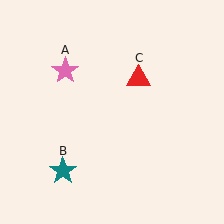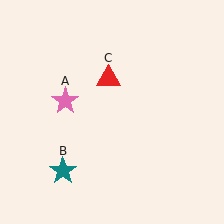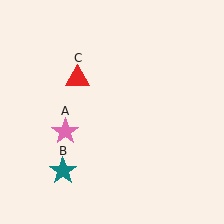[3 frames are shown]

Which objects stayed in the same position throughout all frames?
Teal star (object B) remained stationary.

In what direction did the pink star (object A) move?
The pink star (object A) moved down.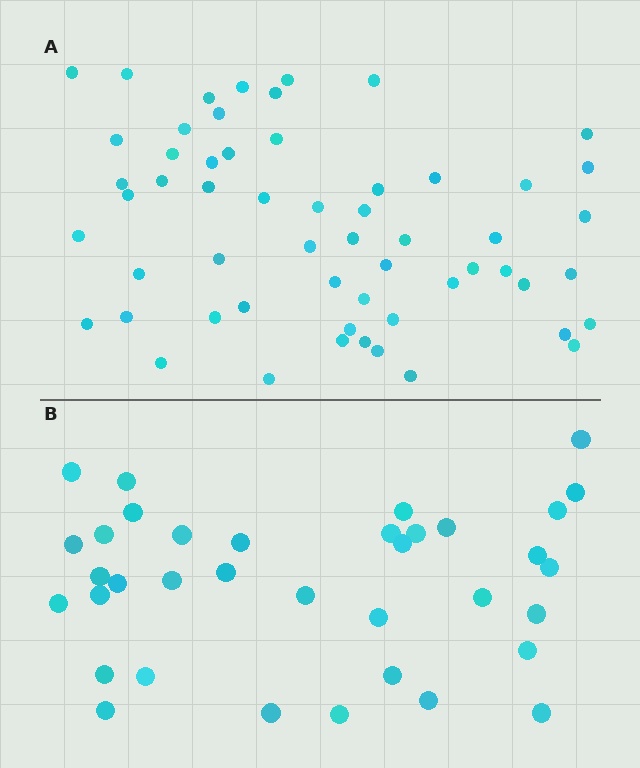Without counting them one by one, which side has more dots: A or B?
Region A (the top region) has more dots.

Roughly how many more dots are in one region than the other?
Region A has approximately 20 more dots than region B.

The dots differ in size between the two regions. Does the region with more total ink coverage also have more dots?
No. Region B has more total ink coverage because its dots are larger, but region A actually contains more individual dots. Total area can be misleading — the number of items is what matters here.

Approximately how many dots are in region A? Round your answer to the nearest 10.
About 60 dots. (The exact count is 57, which rounds to 60.)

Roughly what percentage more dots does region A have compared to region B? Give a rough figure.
About 60% more.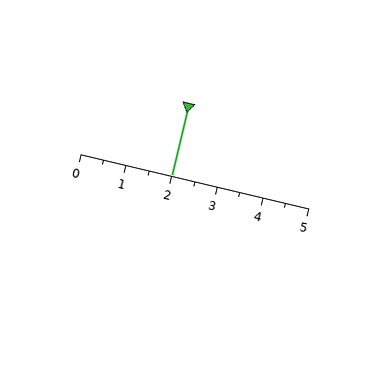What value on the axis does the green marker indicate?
The marker indicates approximately 2.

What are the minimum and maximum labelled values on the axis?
The axis runs from 0 to 5.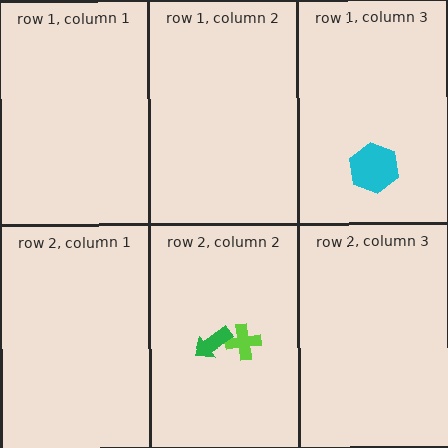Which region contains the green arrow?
The row 2, column 2 region.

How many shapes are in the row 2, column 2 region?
2.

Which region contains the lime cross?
The row 2, column 2 region.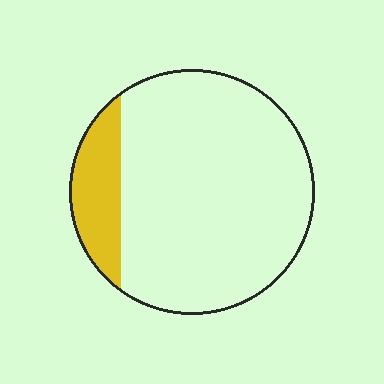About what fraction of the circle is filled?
About one sixth (1/6).